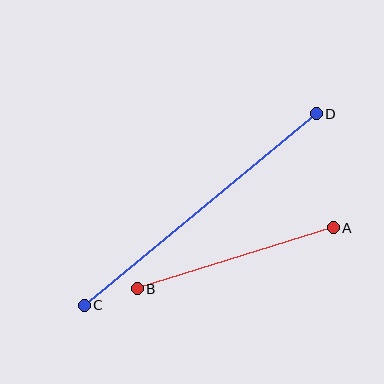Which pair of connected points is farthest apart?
Points C and D are farthest apart.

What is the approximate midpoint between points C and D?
The midpoint is at approximately (200, 210) pixels.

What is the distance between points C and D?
The distance is approximately 301 pixels.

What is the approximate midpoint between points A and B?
The midpoint is at approximately (235, 258) pixels.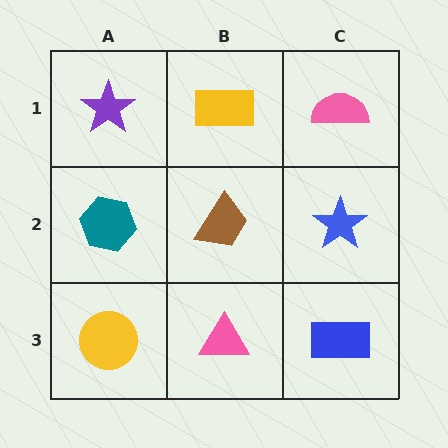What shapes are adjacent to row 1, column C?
A blue star (row 2, column C), a yellow rectangle (row 1, column B).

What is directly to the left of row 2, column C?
A brown trapezoid.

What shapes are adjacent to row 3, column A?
A teal hexagon (row 2, column A), a pink triangle (row 3, column B).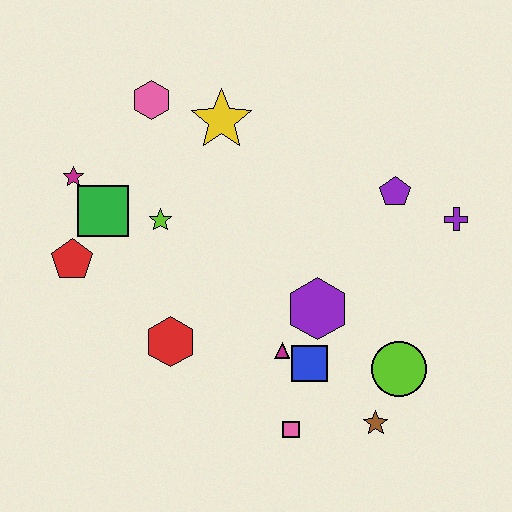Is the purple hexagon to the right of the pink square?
Yes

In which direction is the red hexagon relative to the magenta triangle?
The red hexagon is to the left of the magenta triangle.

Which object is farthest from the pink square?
The pink hexagon is farthest from the pink square.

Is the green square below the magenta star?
Yes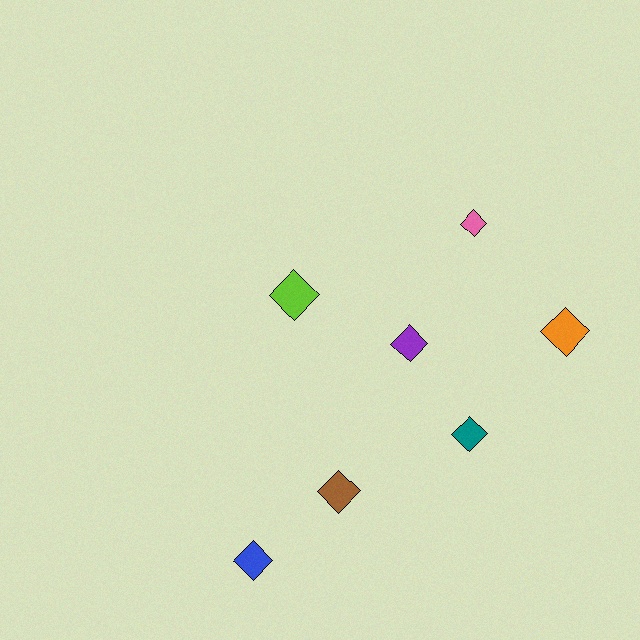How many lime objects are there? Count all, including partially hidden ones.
There is 1 lime object.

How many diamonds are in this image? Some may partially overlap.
There are 7 diamonds.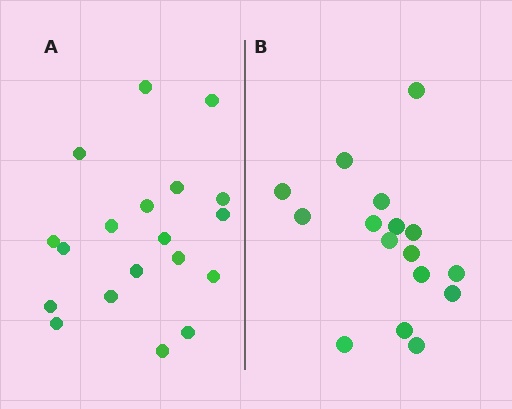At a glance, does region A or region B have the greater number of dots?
Region A (the left region) has more dots.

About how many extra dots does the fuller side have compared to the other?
Region A has just a few more — roughly 2 or 3 more dots than region B.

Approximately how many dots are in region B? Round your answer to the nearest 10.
About 20 dots. (The exact count is 16, which rounds to 20.)